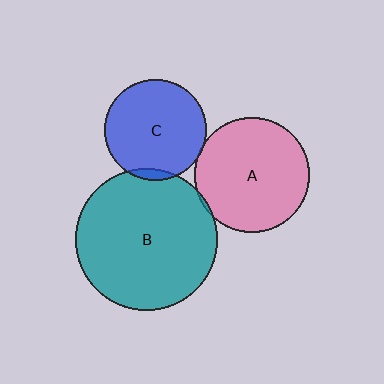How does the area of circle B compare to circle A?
Approximately 1.5 times.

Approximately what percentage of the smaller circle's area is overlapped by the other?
Approximately 5%.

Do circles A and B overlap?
Yes.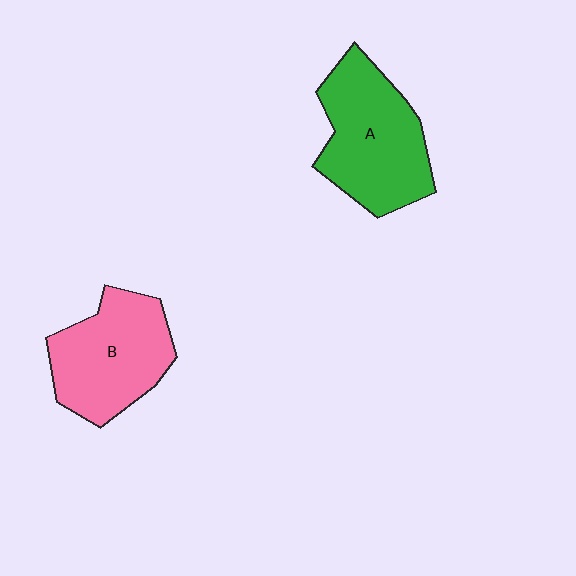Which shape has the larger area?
Shape A (green).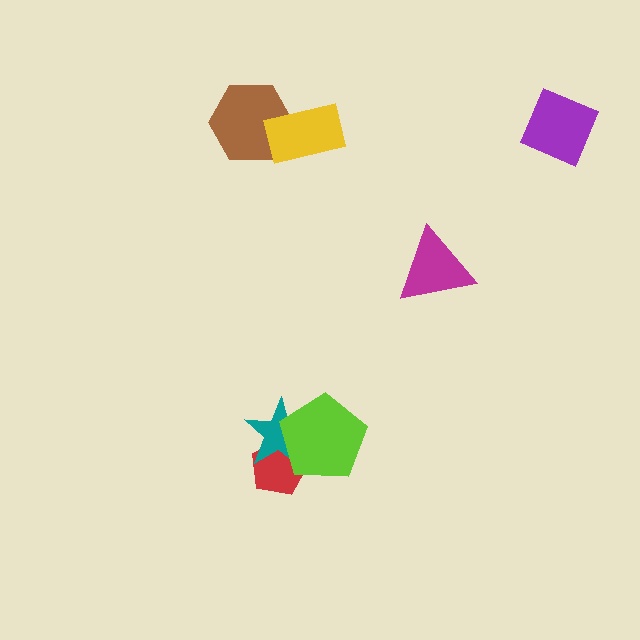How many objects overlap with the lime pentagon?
2 objects overlap with the lime pentagon.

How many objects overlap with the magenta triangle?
0 objects overlap with the magenta triangle.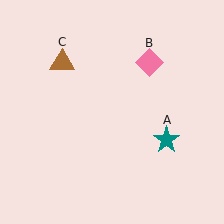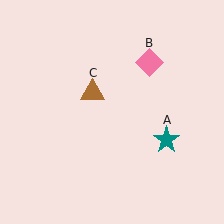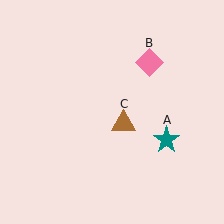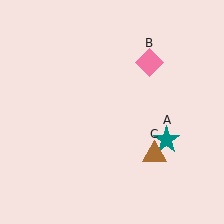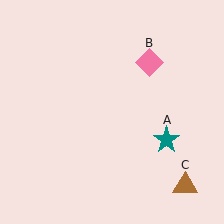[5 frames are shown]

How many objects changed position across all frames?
1 object changed position: brown triangle (object C).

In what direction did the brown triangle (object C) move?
The brown triangle (object C) moved down and to the right.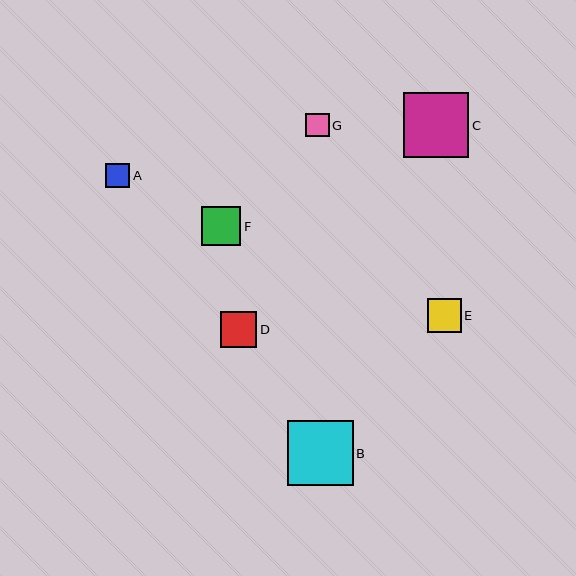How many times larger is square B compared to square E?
Square B is approximately 1.9 times the size of square E.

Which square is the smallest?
Square G is the smallest with a size of approximately 24 pixels.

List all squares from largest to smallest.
From largest to smallest: B, C, F, D, E, A, G.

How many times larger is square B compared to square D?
Square B is approximately 1.8 times the size of square D.